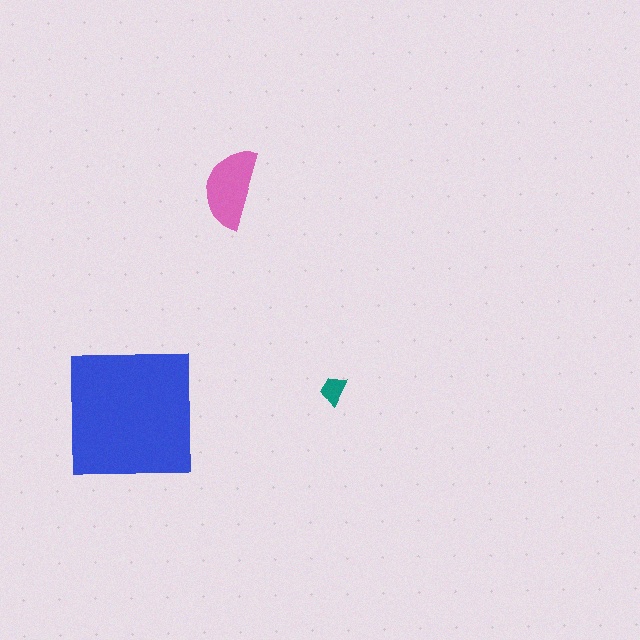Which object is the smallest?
The teal trapezoid.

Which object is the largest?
The blue square.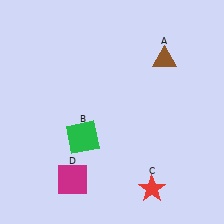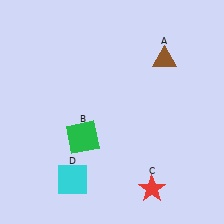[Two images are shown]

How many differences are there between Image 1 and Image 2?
There is 1 difference between the two images.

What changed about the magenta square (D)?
In Image 1, D is magenta. In Image 2, it changed to cyan.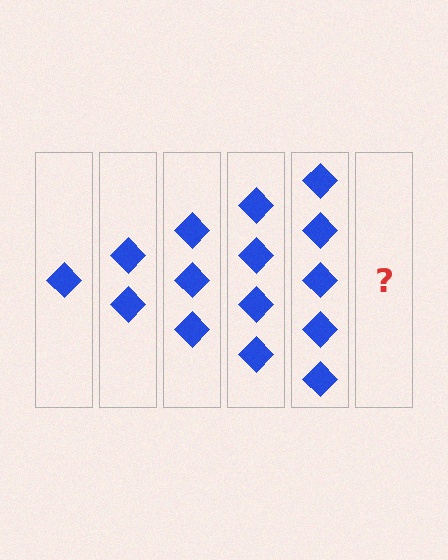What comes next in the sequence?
The next element should be 6 diamonds.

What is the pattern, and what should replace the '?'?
The pattern is that each step adds one more diamond. The '?' should be 6 diamonds.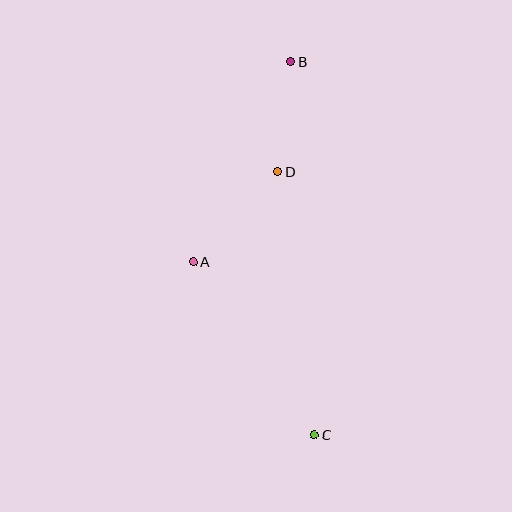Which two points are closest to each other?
Points B and D are closest to each other.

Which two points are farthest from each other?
Points B and C are farthest from each other.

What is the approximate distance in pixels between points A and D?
The distance between A and D is approximately 123 pixels.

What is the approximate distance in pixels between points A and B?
The distance between A and B is approximately 222 pixels.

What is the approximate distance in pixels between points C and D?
The distance between C and D is approximately 265 pixels.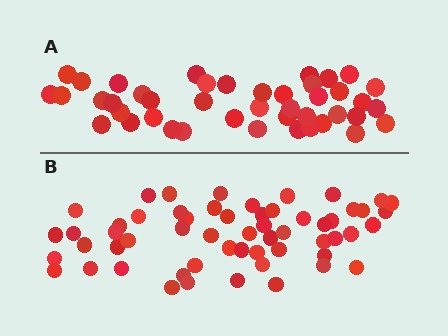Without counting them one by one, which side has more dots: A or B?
Region B (the bottom region) has more dots.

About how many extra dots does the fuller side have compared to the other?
Region B has approximately 15 more dots than region A.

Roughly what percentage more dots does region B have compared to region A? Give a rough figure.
About 35% more.